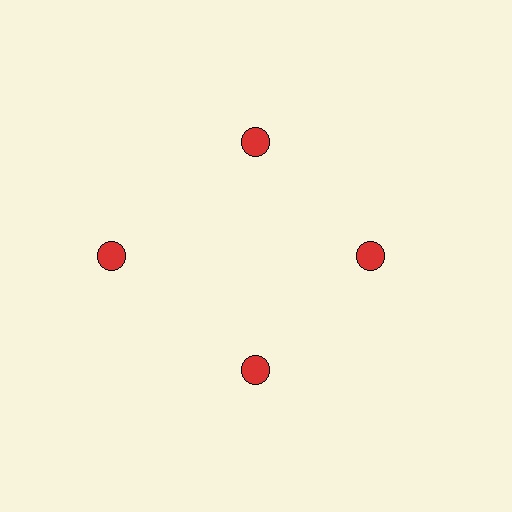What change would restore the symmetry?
The symmetry would be restored by moving it inward, back onto the ring so that all 4 circles sit at equal angles and equal distance from the center.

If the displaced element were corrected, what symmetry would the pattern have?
It would have 4-fold rotational symmetry — the pattern would map onto itself every 90 degrees.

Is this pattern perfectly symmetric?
No. The 4 red circles are arranged in a ring, but one element near the 9 o'clock position is pushed outward from the center, breaking the 4-fold rotational symmetry.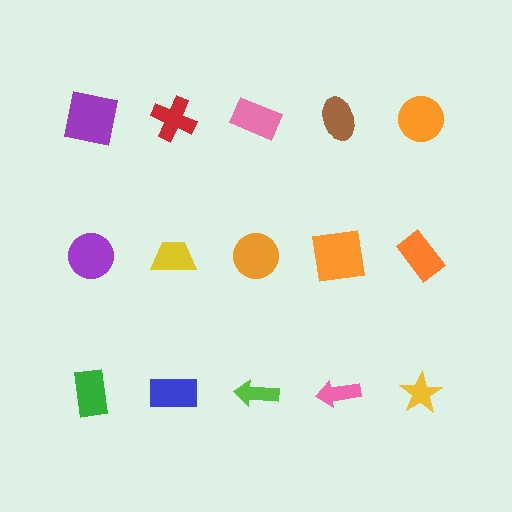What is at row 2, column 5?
An orange rectangle.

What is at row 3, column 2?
A blue rectangle.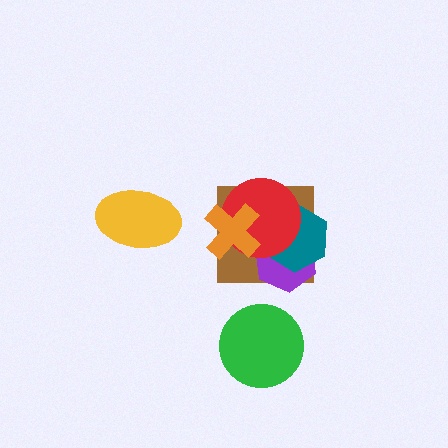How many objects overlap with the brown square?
4 objects overlap with the brown square.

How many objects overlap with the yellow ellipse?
0 objects overlap with the yellow ellipse.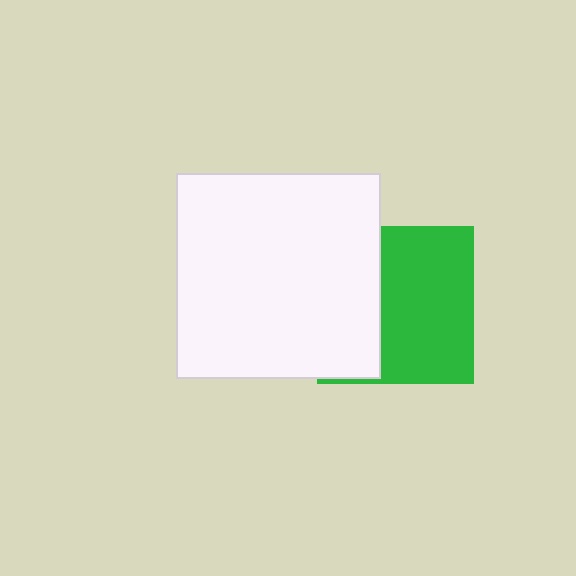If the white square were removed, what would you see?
You would see the complete green square.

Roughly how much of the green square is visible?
About half of it is visible (roughly 60%).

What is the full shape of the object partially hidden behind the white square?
The partially hidden object is a green square.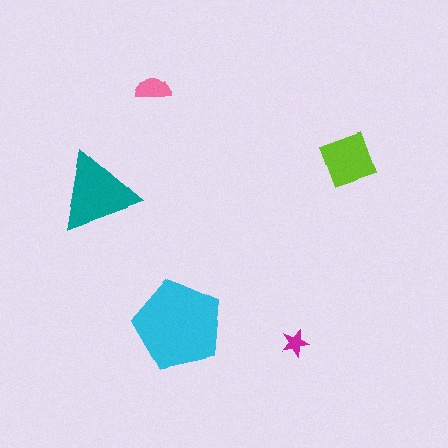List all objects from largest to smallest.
The cyan pentagon, the teal triangle, the lime square, the pink semicircle, the magenta star.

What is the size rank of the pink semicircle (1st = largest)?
4th.